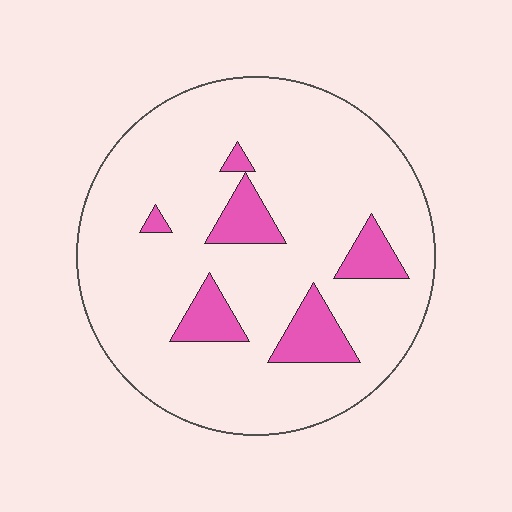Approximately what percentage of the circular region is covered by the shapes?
Approximately 15%.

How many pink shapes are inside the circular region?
6.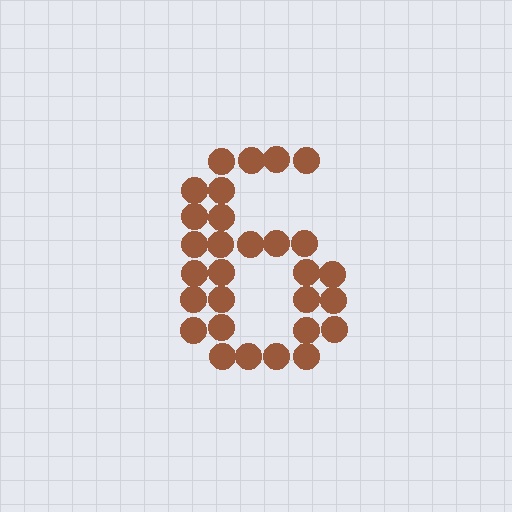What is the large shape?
The large shape is the digit 6.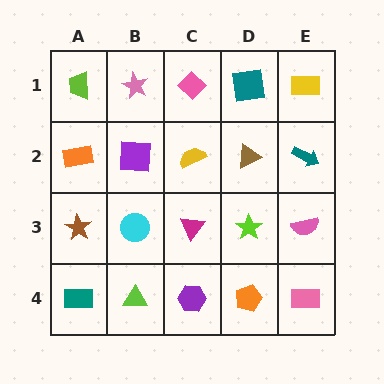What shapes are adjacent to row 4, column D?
A lime star (row 3, column D), a purple hexagon (row 4, column C), a pink rectangle (row 4, column E).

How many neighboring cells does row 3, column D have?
4.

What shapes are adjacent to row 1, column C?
A yellow semicircle (row 2, column C), a pink star (row 1, column B), a teal square (row 1, column D).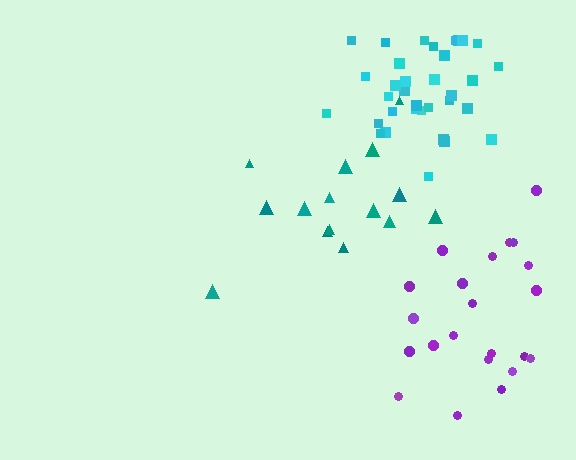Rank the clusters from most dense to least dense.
cyan, purple, teal.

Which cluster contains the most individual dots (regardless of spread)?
Cyan (34).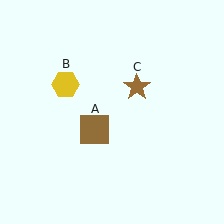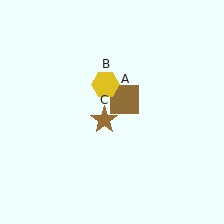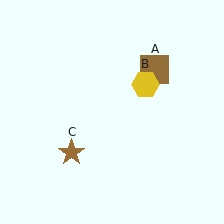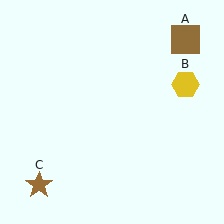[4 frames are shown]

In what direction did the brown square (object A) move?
The brown square (object A) moved up and to the right.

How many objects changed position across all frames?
3 objects changed position: brown square (object A), yellow hexagon (object B), brown star (object C).